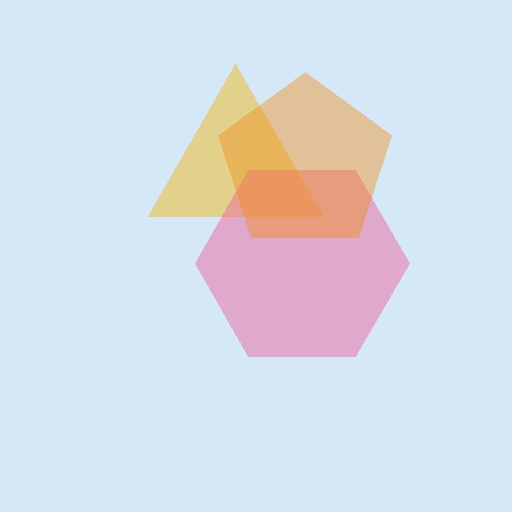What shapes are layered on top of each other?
The layered shapes are: a yellow triangle, a pink hexagon, an orange pentagon.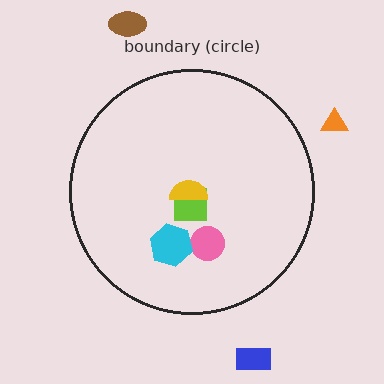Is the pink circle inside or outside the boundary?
Inside.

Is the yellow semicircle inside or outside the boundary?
Inside.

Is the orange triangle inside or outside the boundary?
Outside.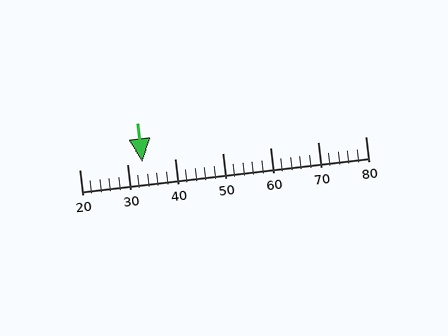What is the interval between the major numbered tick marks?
The major tick marks are spaced 10 units apart.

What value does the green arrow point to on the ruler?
The green arrow points to approximately 33.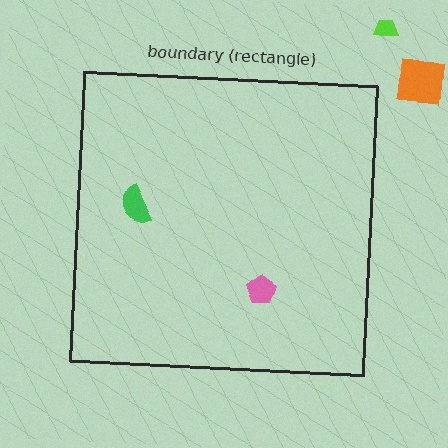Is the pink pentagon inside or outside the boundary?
Inside.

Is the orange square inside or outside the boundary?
Outside.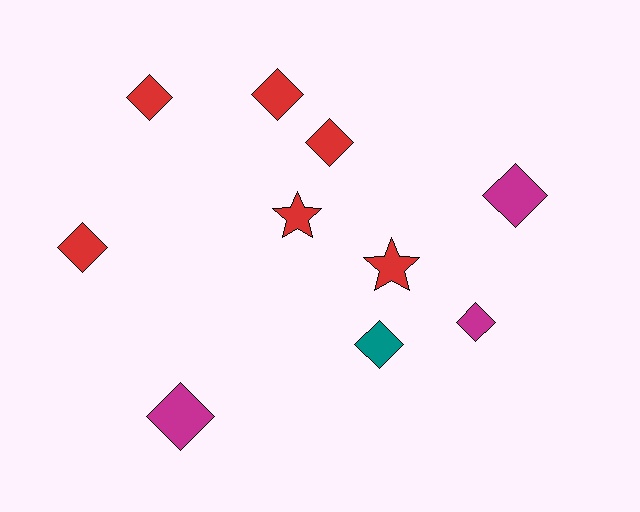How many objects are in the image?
There are 10 objects.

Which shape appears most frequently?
Diamond, with 8 objects.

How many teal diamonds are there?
There is 1 teal diamond.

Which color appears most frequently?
Red, with 6 objects.